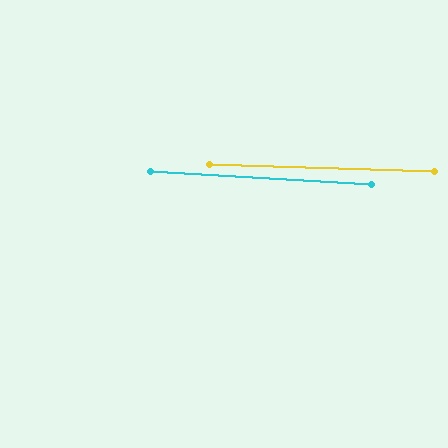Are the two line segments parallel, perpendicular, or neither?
Parallel — their directions differ by only 1.5°.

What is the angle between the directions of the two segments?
Approximately 2 degrees.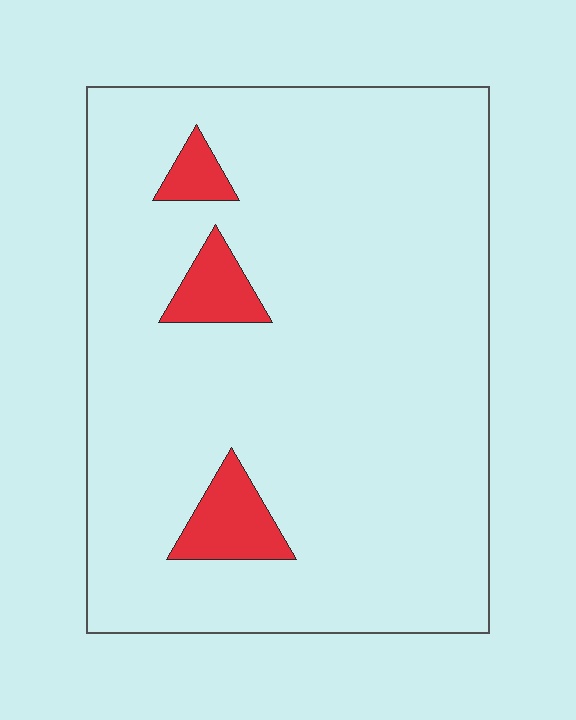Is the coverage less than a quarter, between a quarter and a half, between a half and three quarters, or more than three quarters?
Less than a quarter.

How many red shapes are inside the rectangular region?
3.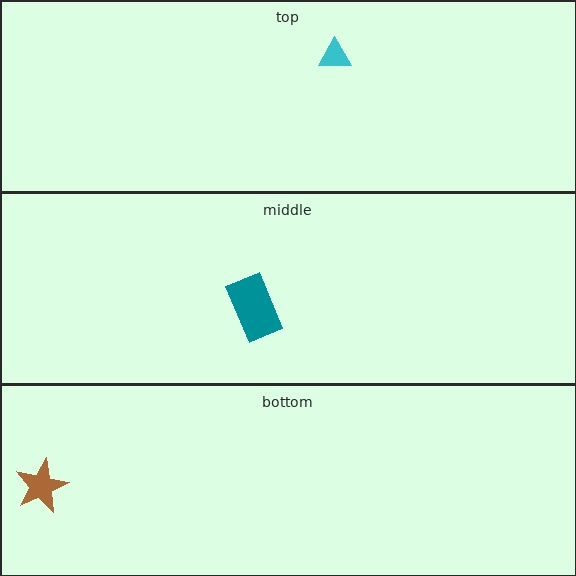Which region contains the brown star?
The bottom region.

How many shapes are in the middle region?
1.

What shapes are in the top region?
The cyan triangle.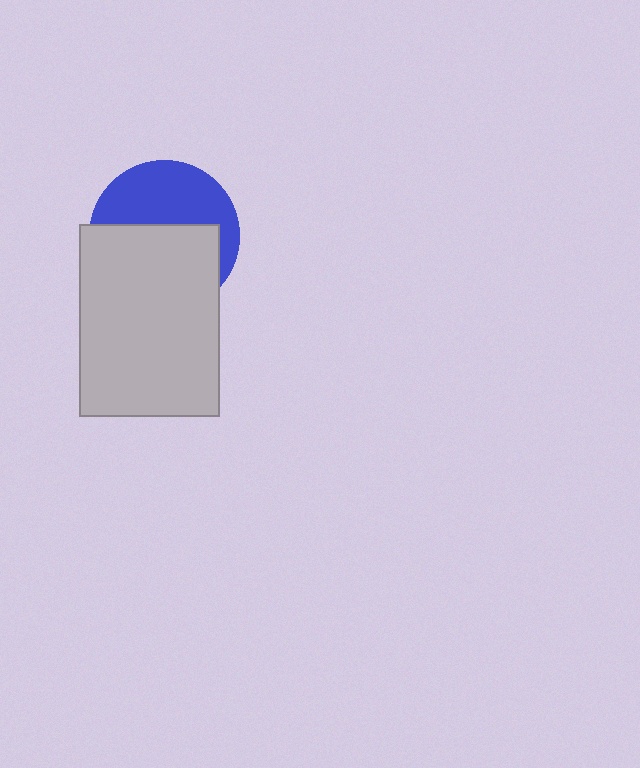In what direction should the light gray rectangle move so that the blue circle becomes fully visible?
The light gray rectangle should move down. That is the shortest direction to clear the overlap and leave the blue circle fully visible.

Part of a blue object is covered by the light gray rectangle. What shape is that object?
It is a circle.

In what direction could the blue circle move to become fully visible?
The blue circle could move up. That would shift it out from behind the light gray rectangle entirely.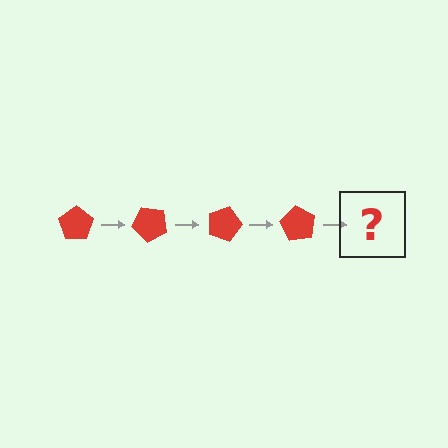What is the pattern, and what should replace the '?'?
The pattern is that the pentagon rotates 45 degrees each step. The '?' should be a red pentagon rotated 180 degrees.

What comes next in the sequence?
The next element should be a red pentagon rotated 180 degrees.